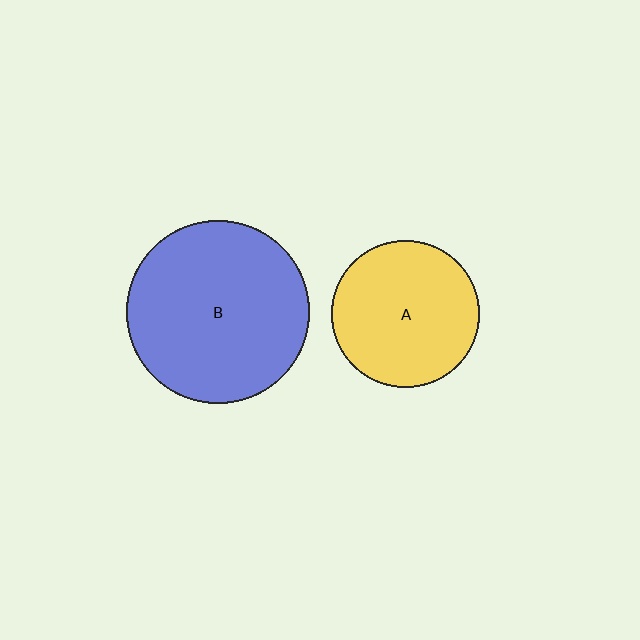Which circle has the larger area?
Circle B (blue).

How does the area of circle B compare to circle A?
Approximately 1.5 times.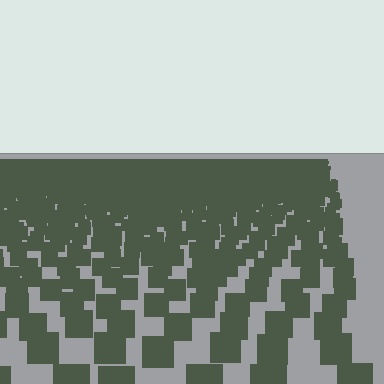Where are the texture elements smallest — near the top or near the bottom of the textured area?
Near the top.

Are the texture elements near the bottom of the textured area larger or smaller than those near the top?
Larger. Near the bottom, elements are closer to the viewer and appear at a bigger on-screen size.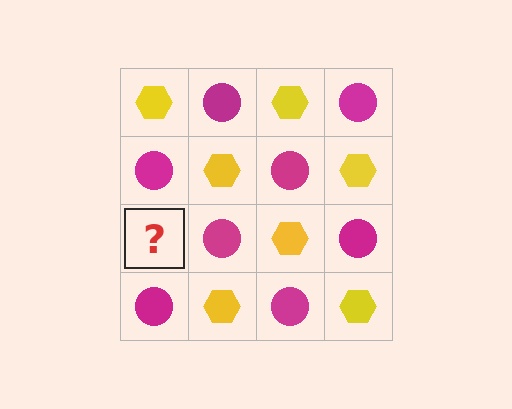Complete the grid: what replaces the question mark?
The question mark should be replaced with a yellow hexagon.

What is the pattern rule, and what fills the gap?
The rule is that it alternates yellow hexagon and magenta circle in a checkerboard pattern. The gap should be filled with a yellow hexagon.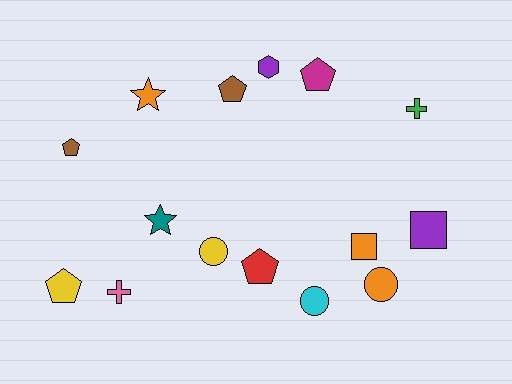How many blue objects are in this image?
There are no blue objects.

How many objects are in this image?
There are 15 objects.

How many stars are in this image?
There are 2 stars.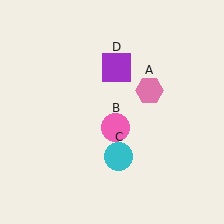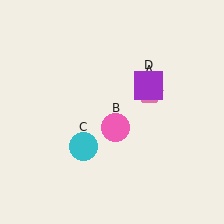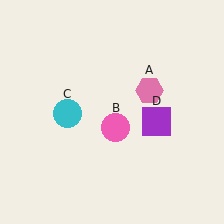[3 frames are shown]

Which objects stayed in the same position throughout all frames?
Pink hexagon (object A) and pink circle (object B) remained stationary.